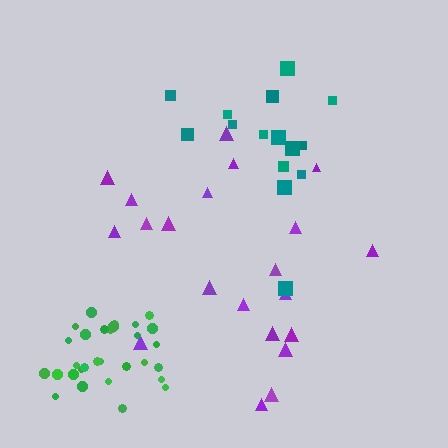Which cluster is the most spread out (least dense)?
Purple.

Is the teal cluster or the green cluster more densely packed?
Green.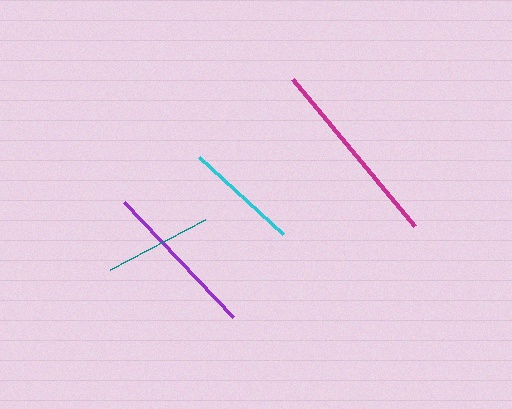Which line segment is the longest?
The magenta line is the longest at approximately 191 pixels.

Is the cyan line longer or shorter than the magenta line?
The magenta line is longer than the cyan line.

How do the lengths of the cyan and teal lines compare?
The cyan and teal lines are approximately the same length.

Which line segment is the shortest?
The teal line is the shortest at approximately 107 pixels.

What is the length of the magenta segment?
The magenta segment is approximately 191 pixels long.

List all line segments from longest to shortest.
From longest to shortest: magenta, purple, cyan, teal.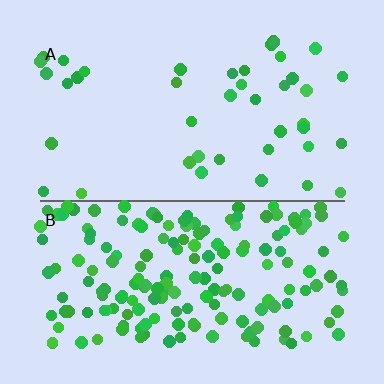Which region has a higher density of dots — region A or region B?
B (the bottom).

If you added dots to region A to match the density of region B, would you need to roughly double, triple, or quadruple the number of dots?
Approximately quadruple.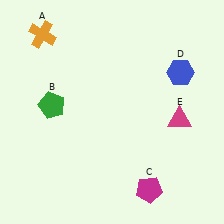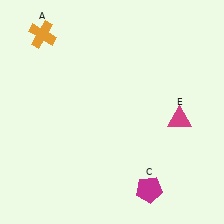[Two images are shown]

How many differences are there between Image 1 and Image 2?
There are 2 differences between the two images.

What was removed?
The blue hexagon (D), the green pentagon (B) were removed in Image 2.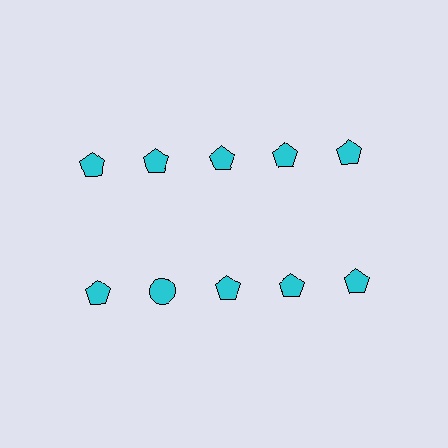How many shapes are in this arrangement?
There are 10 shapes arranged in a grid pattern.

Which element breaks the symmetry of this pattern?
The cyan circle in the second row, second from left column breaks the symmetry. All other shapes are cyan pentagons.